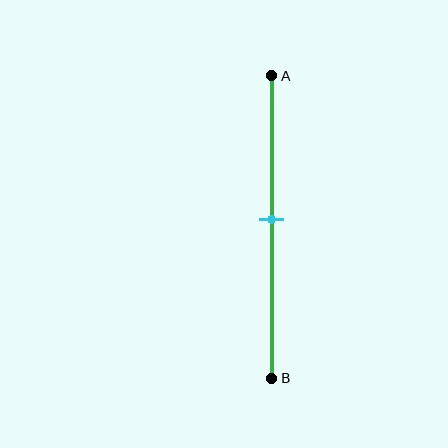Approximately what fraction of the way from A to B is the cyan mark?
The cyan mark is approximately 45% of the way from A to B.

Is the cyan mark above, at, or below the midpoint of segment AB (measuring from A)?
The cyan mark is approximately at the midpoint of segment AB.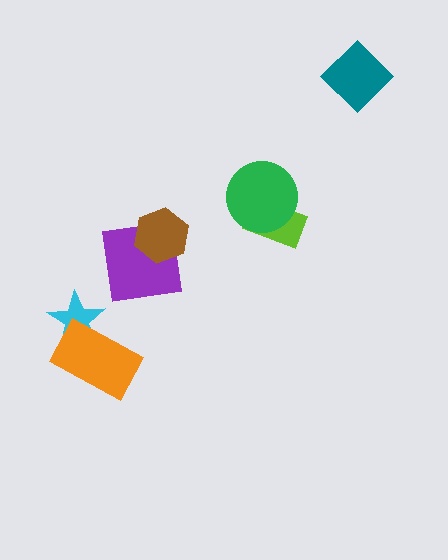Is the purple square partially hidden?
Yes, it is partially covered by another shape.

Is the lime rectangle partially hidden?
Yes, it is partially covered by another shape.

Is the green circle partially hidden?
No, no other shape covers it.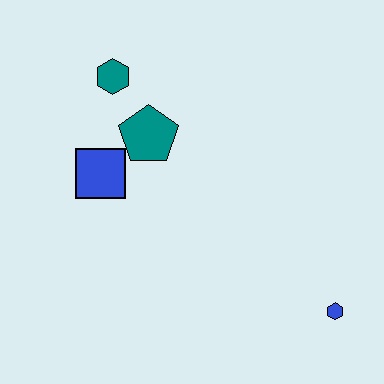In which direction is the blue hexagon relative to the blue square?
The blue hexagon is to the right of the blue square.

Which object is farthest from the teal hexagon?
The blue hexagon is farthest from the teal hexagon.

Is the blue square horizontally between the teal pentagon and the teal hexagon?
No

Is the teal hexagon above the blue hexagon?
Yes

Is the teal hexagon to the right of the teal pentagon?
No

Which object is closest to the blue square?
The teal pentagon is closest to the blue square.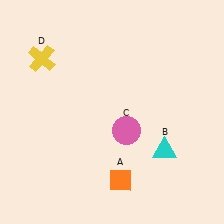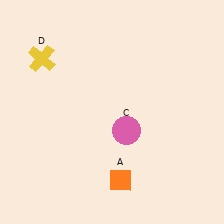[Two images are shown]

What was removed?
The cyan triangle (B) was removed in Image 2.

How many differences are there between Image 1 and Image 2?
There is 1 difference between the two images.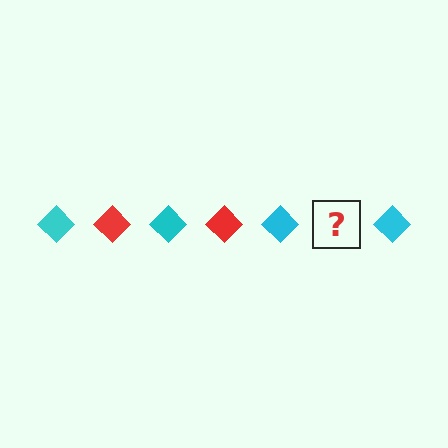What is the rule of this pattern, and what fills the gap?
The rule is that the pattern cycles through cyan, red diamonds. The gap should be filled with a red diamond.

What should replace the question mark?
The question mark should be replaced with a red diamond.